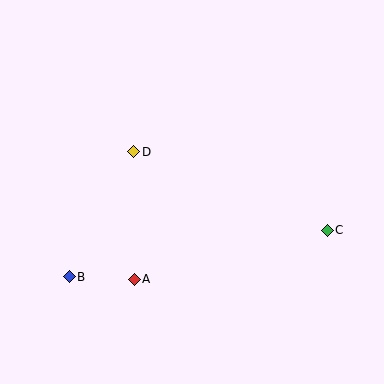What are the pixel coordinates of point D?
Point D is at (134, 152).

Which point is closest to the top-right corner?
Point C is closest to the top-right corner.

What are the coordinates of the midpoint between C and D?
The midpoint between C and D is at (231, 191).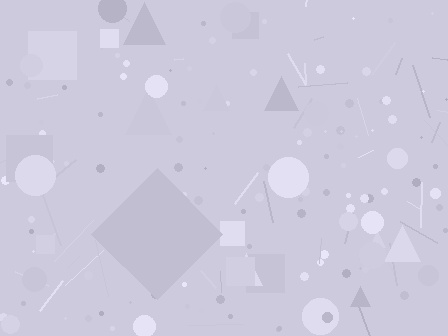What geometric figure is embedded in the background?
A diamond is embedded in the background.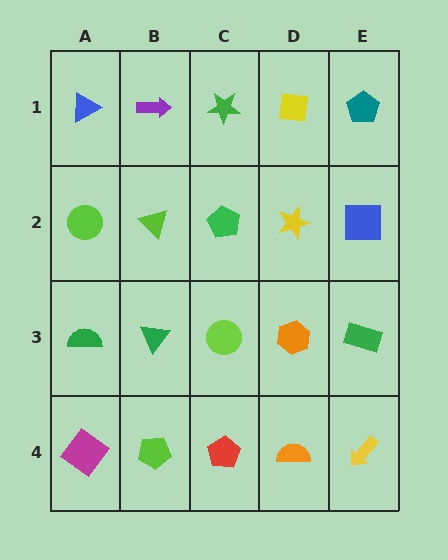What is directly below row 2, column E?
A green rectangle.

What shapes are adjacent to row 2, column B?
A purple arrow (row 1, column B), a green triangle (row 3, column B), a lime circle (row 2, column A), a green pentagon (row 2, column C).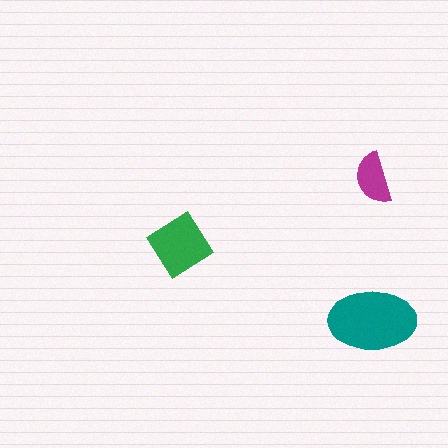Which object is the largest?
The teal ellipse.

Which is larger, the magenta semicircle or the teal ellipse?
The teal ellipse.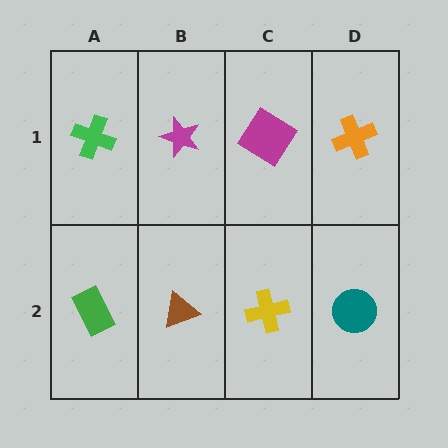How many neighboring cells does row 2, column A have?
2.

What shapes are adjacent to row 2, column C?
A magenta diamond (row 1, column C), a brown triangle (row 2, column B), a teal circle (row 2, column D).